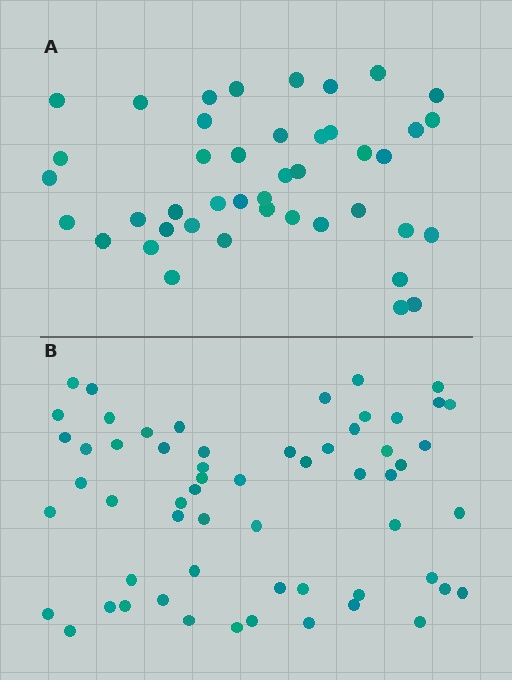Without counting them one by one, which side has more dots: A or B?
Region B (the bottom region) has more dots.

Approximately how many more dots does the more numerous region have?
Region B has approximately 15 more dots than region A.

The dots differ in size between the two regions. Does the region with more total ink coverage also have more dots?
No. Region A has more total ink coverage because its dots are larger, but region B actually contains more individual dots. Total area can be misleading — the number of items is what matters here.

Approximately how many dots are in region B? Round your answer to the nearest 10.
About 60 dots. (The exact count is 59, which rounds to 60.)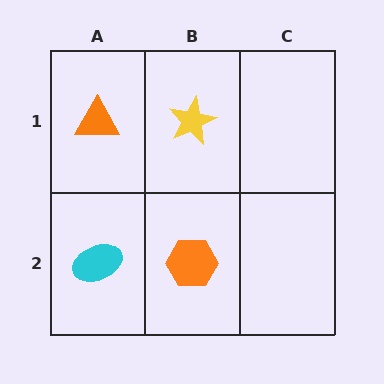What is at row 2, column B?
An orange hexagon.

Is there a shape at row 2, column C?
No, that cell is empty.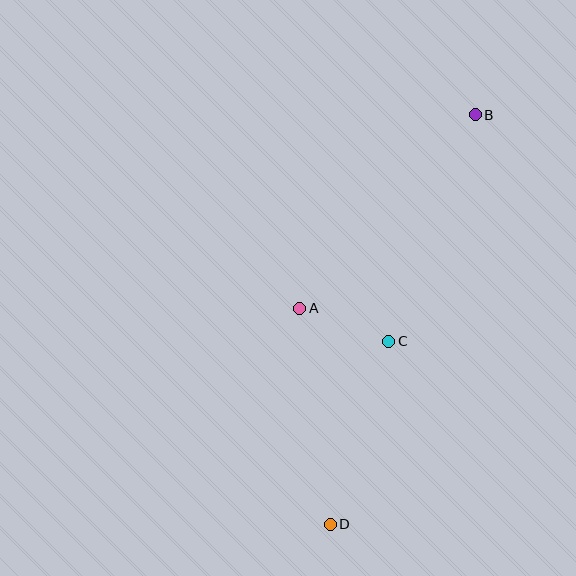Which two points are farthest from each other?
Points B and D are farthest from each other.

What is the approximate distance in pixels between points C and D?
The distance between C and D is approximately 192 pixels.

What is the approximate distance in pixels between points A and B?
The distance between A and B is approximately 261 pixels.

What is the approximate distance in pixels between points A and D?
The distance between A and D is approximately 218 pixels.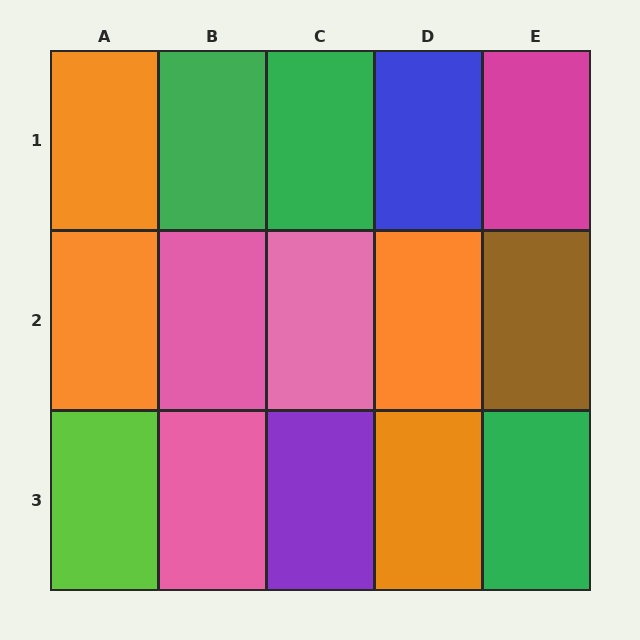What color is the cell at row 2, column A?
Orange.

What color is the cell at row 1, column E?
Magenta.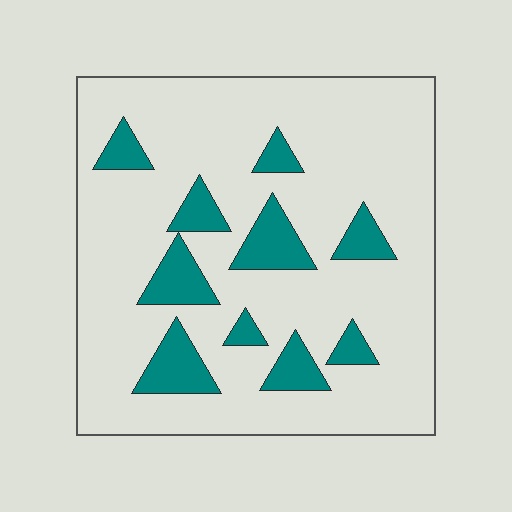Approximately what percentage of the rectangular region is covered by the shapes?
Approximately 15%.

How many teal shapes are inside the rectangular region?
10.